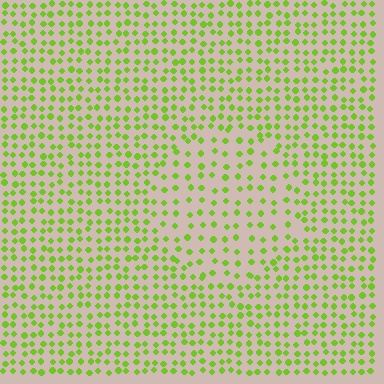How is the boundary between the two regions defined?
The boundary is defined by a change in element density (approximately 1.7x ratio). All elements are the same color, size, and shape.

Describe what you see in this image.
The image contains small lime elements arranged at two different densities. A circle-shaped region is visible where the elements are less densely packed than the surrounding area.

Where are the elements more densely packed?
The elements are more densely packed outside the circle boundary.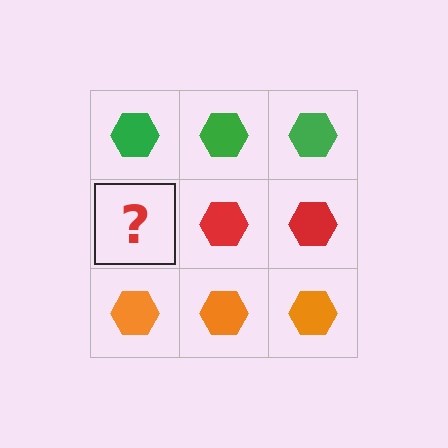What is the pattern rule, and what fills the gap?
The rule is that each row has a consistent color. The gap should be filled with a red hexagon.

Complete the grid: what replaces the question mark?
The question mark should be replaced with a red hexagon.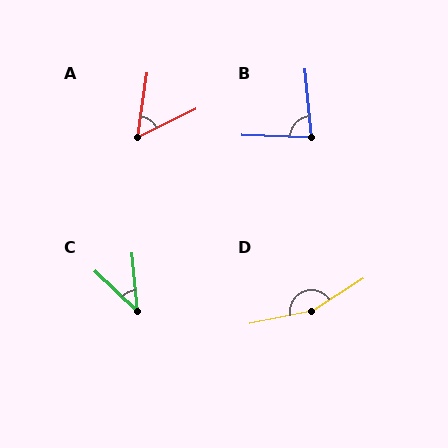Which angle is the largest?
D, at approximately 159 degrees.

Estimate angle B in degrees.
Approximately 82 degrees.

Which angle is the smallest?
C, at approximately 41 degrees.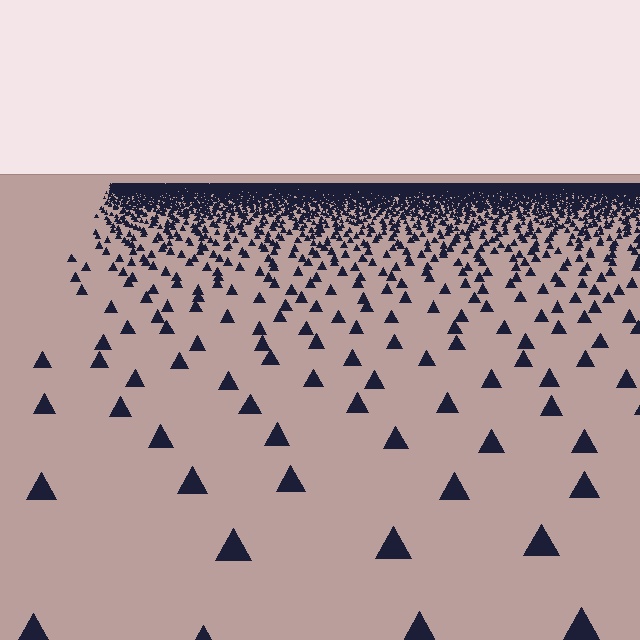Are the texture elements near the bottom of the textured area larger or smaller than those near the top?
Larger. Near the bottom, elements are closer to the viewer and appear at a bigger on-screen size.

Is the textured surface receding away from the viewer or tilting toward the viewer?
The surface is receding away from the viewer. Texture elements get smaller and denser toward the top.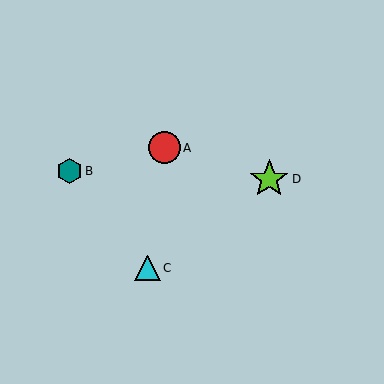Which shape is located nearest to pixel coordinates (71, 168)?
The teal hexagon (labeled B) at (69, 171) is nearest to that location.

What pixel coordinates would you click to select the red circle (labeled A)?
Click at (164, 148) to select the red circle A.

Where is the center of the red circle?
The center of the red circle is at (164, 148).